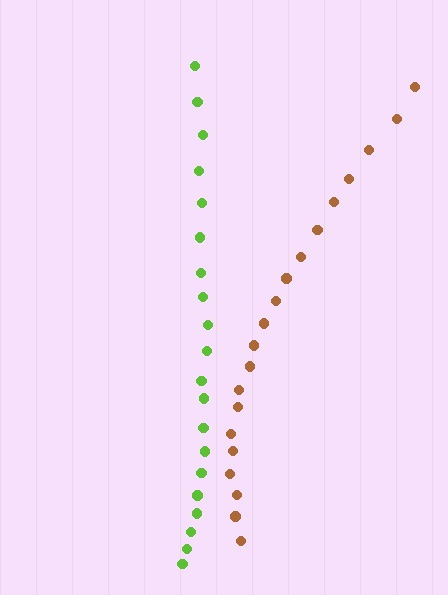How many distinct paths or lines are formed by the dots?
There are 2 distinct paths.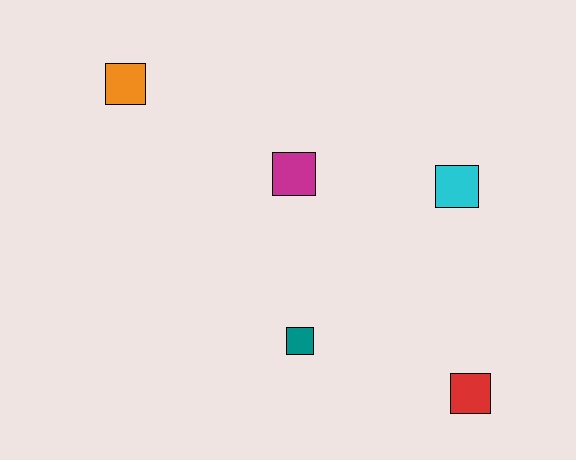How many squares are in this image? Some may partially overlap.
There are 5 squares.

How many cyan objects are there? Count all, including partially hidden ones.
There is 1 cyan object.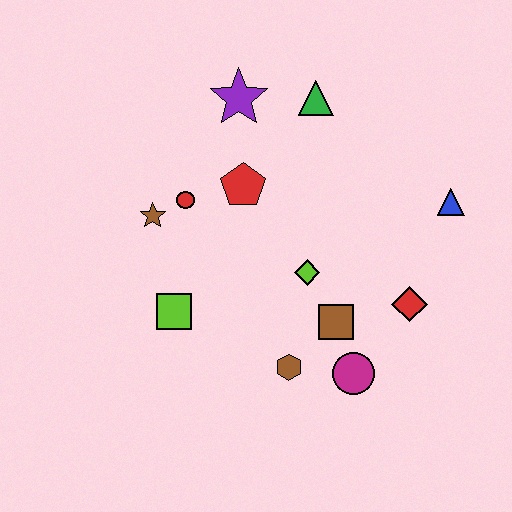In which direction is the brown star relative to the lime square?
The brown star is above the lime square.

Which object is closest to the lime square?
The brown star is closest to the lime square.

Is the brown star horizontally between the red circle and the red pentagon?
No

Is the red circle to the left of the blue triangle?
Yes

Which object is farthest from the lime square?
The blue triangle is farthest from the lime square.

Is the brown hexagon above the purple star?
No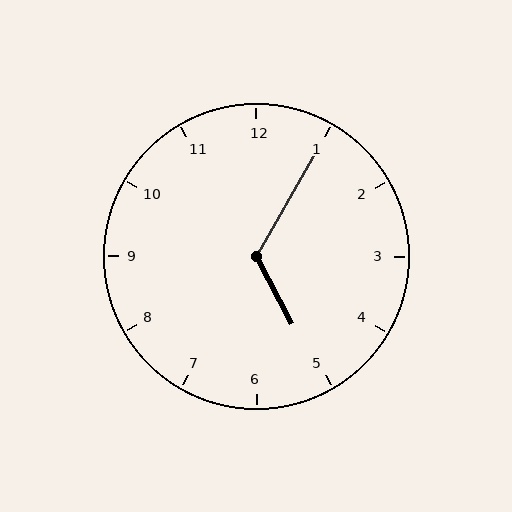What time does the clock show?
5:05.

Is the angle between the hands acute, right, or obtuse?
It is obtuse.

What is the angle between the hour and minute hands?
Approximately 122 degrees.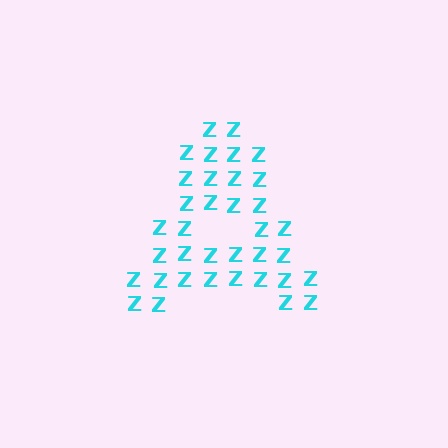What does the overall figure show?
The overall figure shows the letter A.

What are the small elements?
The small elements are letter Z's.